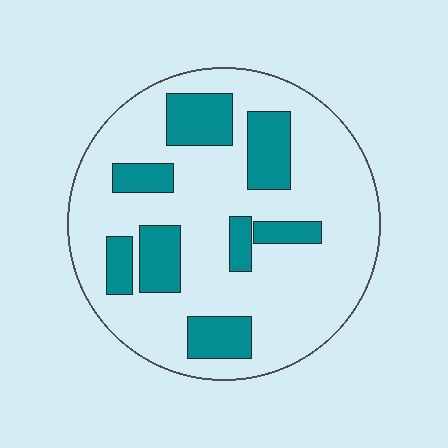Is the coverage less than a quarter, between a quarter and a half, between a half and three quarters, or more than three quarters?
Less than a quarter.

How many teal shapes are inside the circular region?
8.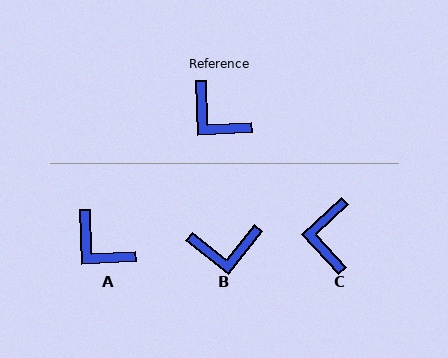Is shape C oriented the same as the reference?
No, it is off by about 49 degrees.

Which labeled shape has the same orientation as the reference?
A.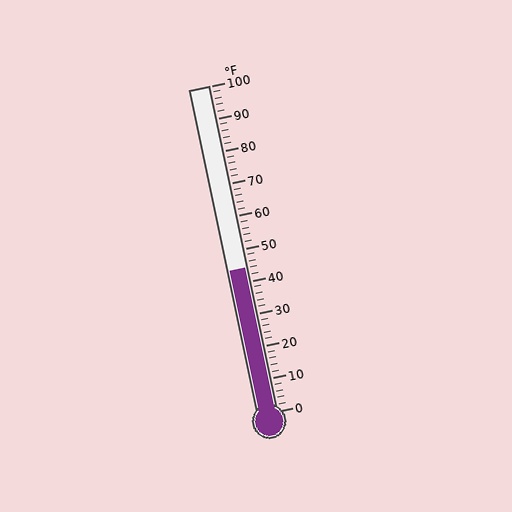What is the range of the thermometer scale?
The thermometer scale ranges from 0°F to 100°F.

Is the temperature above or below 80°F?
The temperature is below 80°F.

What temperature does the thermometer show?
The thermometer shows approximately 44°F.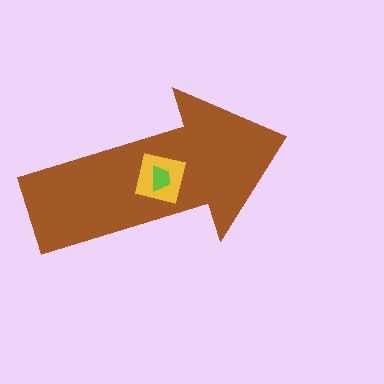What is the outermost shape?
The brown arrow.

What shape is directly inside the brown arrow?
The yellow square.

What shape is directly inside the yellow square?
The lime trapezoid.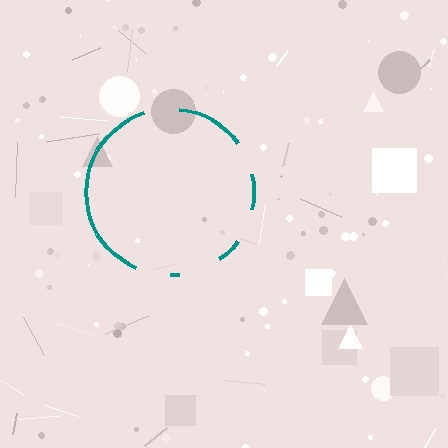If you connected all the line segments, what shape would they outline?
They would outline a circle.